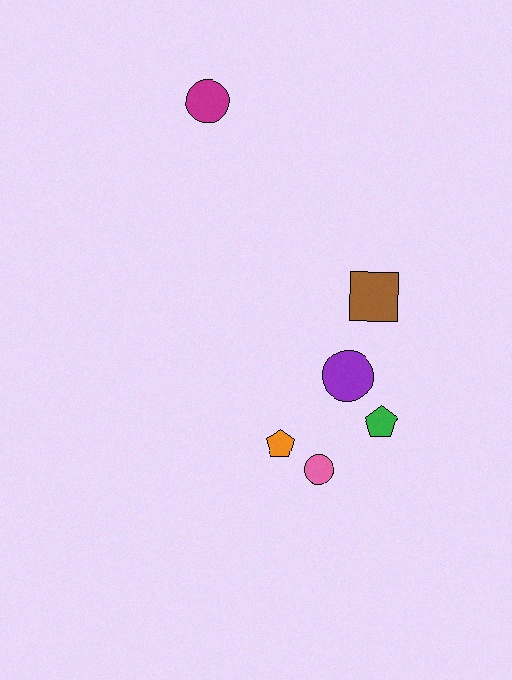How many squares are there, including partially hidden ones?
There is 1 square.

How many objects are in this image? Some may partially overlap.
There are 6 objects.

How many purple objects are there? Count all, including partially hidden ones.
There is 1 purple object.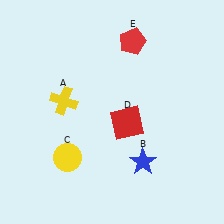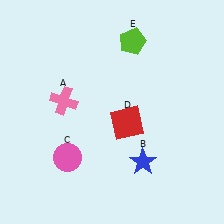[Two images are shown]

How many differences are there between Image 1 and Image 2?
There are 3 differences between the two images.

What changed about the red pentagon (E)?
In Image 1, E is red. In Image 2, it changed to lime.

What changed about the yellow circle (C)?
In Image 1, C is yellow. In Image 2, it changed to pink.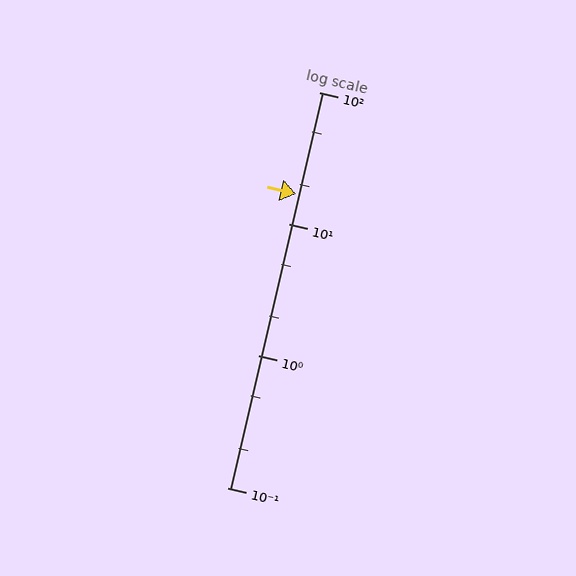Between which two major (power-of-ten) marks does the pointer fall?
The pointer is between 10 and 100.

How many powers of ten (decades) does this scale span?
The scale spans 3 decades, from 0.1 to 100.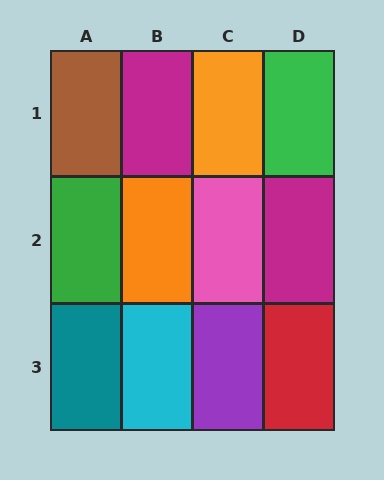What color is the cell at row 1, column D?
Green.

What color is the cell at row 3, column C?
Purple.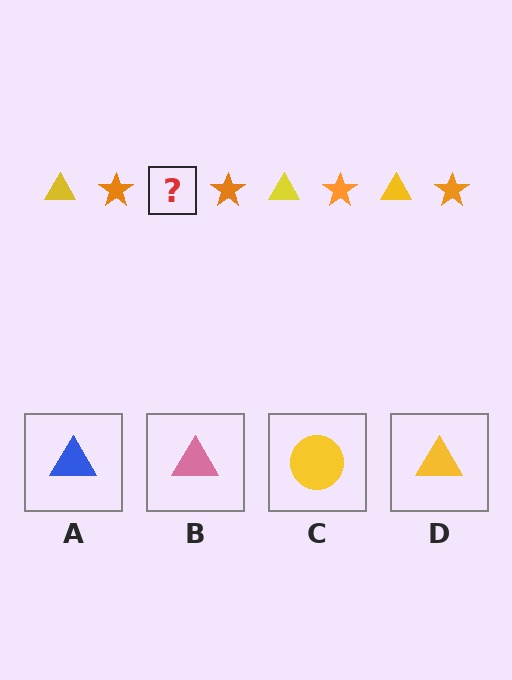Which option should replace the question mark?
Option D.